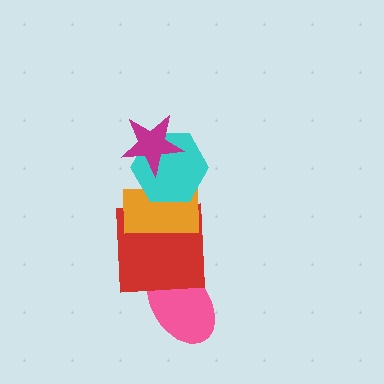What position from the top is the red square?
The red square is 4th from the top.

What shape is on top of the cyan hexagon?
The magenta star is on top of the cyan hexagon.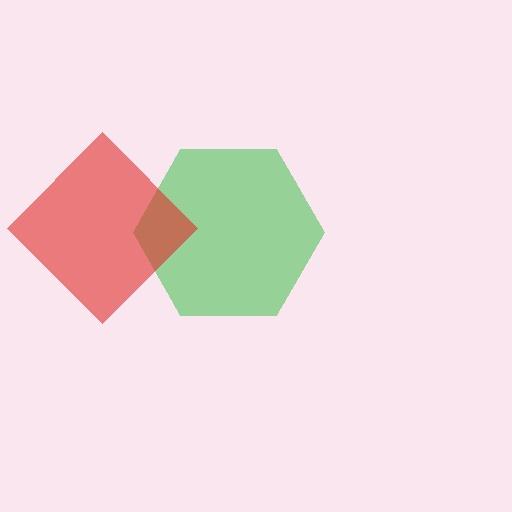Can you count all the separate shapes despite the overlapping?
Yes, there are 2 separate shapes.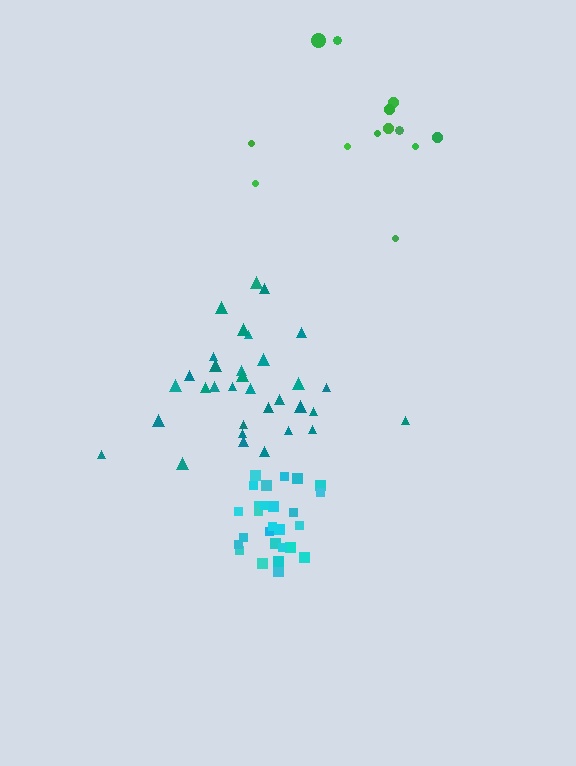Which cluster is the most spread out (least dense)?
Green.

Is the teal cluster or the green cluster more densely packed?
Teal.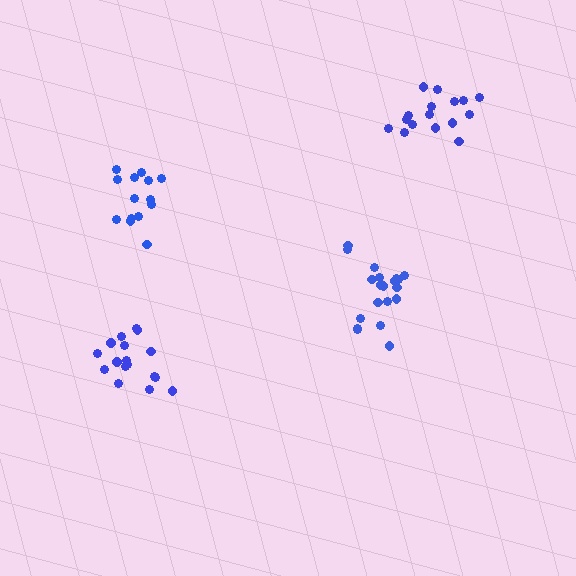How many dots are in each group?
Group 1: 16 dots, Group 2: 20 dots, Group 3: 15 dots, Group 4: 17 dots (68 total).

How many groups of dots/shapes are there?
There are 4 groups.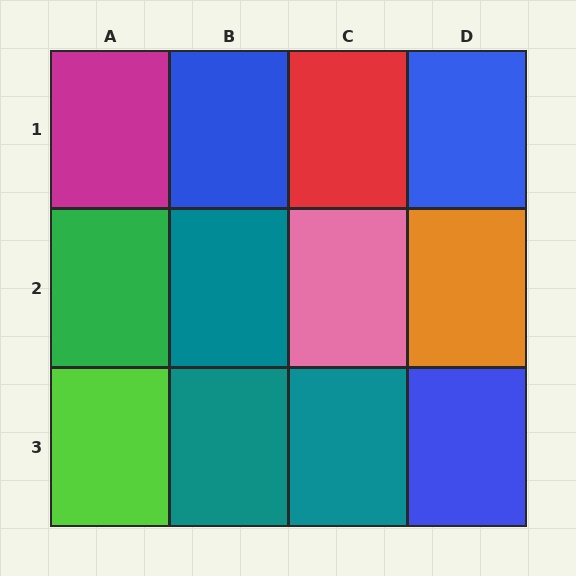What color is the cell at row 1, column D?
Blue.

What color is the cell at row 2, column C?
Pink.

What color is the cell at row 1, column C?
Red.